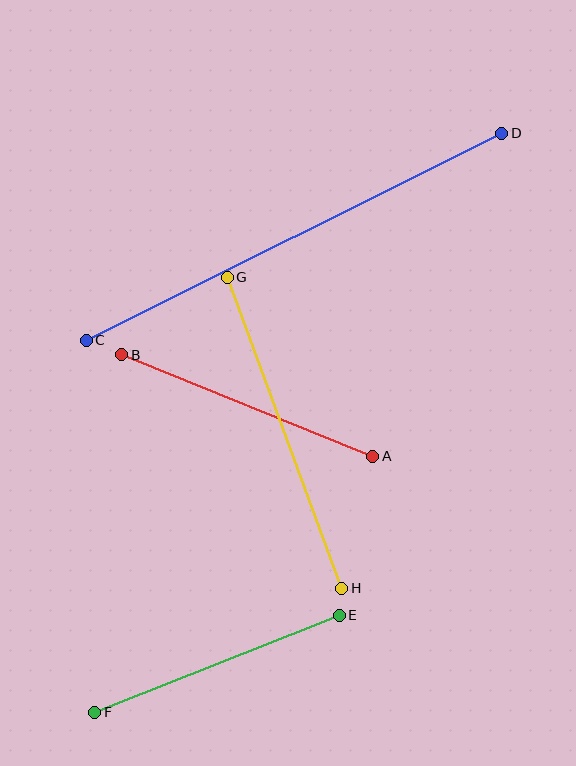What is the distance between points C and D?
The distance is approximately 464 pixels.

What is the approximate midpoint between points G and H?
The midpoint is at approximately (285, 433) pixels.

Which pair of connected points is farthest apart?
Points C and D are farthest apart.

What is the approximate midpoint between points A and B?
The midpoint is at approximately (247, 405) pixels.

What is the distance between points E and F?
The distance is approximately 263 pixels.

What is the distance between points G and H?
The distance is approximately 332 pixels.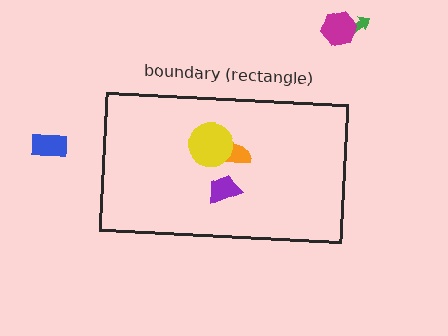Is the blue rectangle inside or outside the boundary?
Outside.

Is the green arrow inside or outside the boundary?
Outside.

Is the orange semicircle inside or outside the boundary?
Inside.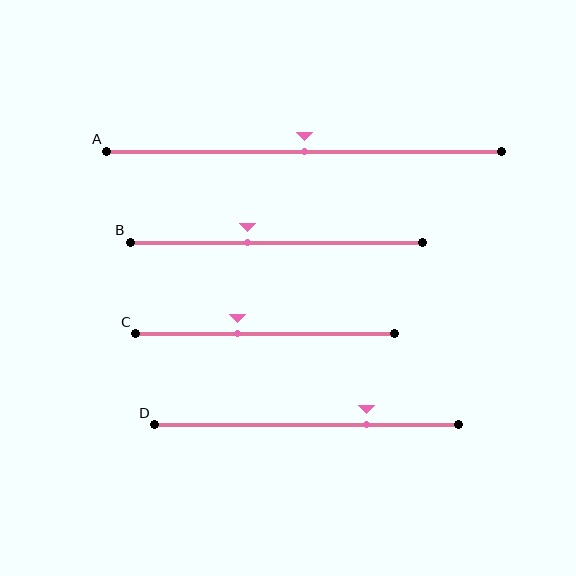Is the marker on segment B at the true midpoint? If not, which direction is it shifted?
No, the marker on segment B is shifted to the left by about 10% of the segment length.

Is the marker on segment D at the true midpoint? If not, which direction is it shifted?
No, the marker on segment D is shifted to the right by about 20% of the segment length.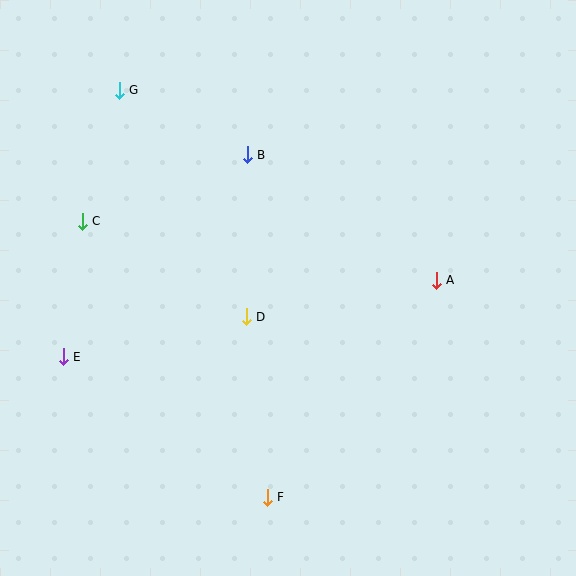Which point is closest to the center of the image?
Point D at (246, 317) is closest to the center.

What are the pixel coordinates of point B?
Point B is at (247, 155).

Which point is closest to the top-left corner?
Point G is closest to the top-left corner.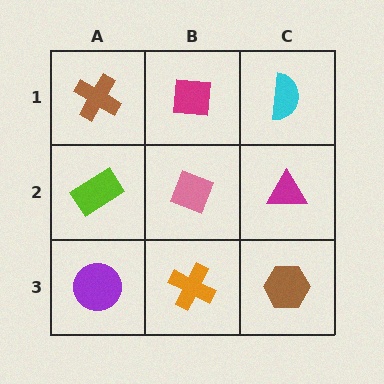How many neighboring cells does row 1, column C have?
2.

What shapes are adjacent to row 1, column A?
A lime rectangle (row 2, column A), a magenta square (row 1, column B).